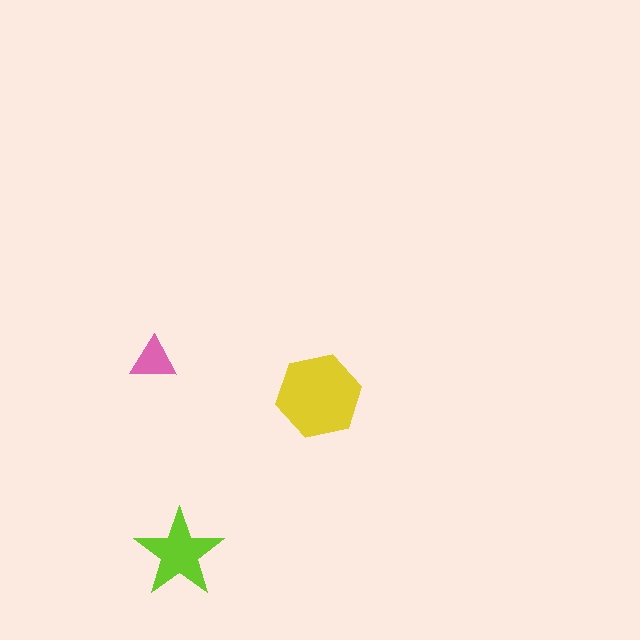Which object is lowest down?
The lime star is bottommost.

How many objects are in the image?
There are 3 objects in the image.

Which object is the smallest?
The pink triangle.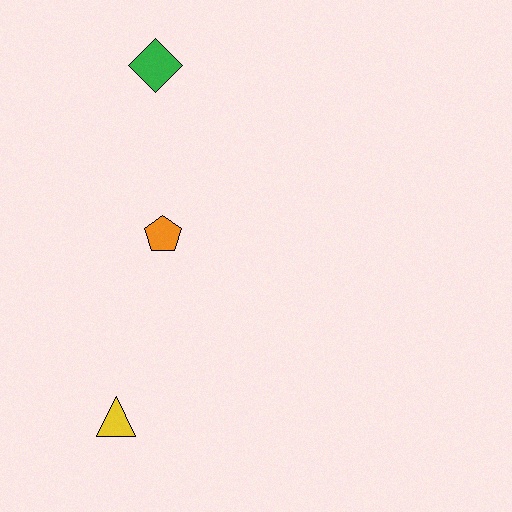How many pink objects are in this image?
There are no pink objects.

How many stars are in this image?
There are no stars.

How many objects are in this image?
There are 3 objects.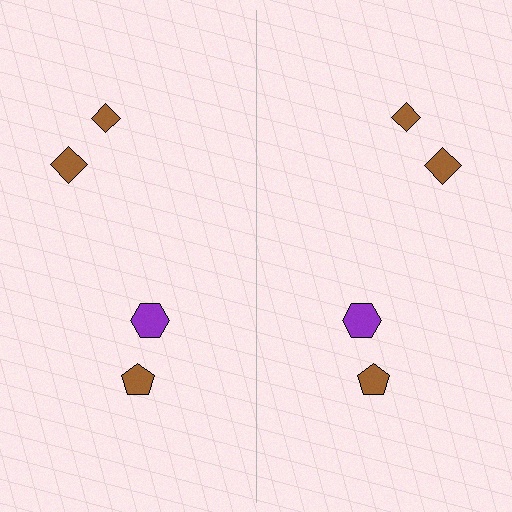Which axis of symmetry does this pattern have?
The pattern has a vertical axis of symmetry running through the center of the image.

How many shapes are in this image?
There are 8 shapes in this image.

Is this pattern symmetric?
Yes, this pattern has bilateral (reflection) symmetry.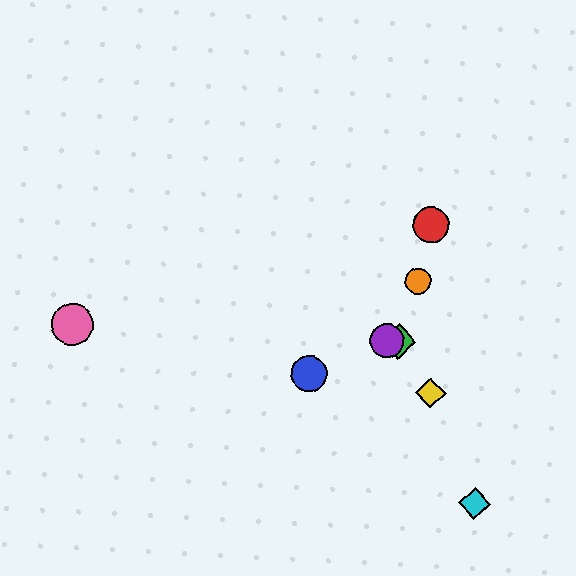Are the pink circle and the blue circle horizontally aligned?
No, the pink circle is at y≈324 and the blue circle is at y≈374.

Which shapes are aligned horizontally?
The green diamond, the purple circle, the pink circle are aligned horizontally.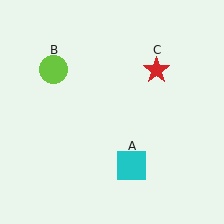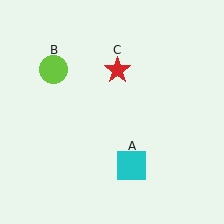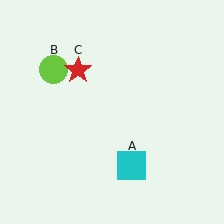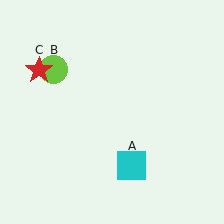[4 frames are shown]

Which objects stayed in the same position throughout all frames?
Cyan square (object A) and lime circle (object B) remained stationary.